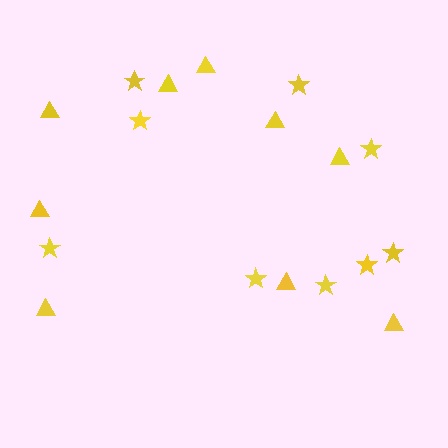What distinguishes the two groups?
There are 2 groups: one group of triangles (9) and one group of stars (9).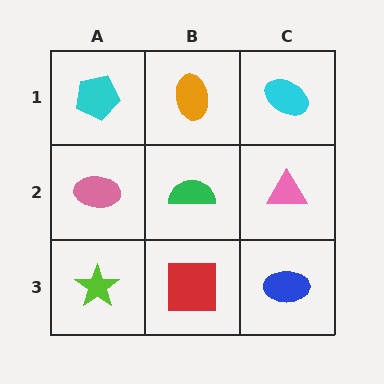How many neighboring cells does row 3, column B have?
3.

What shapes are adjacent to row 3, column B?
A green semicircle (row 2, column B), a lime star (row 3, column A), a blue ellipse (row 3, column C).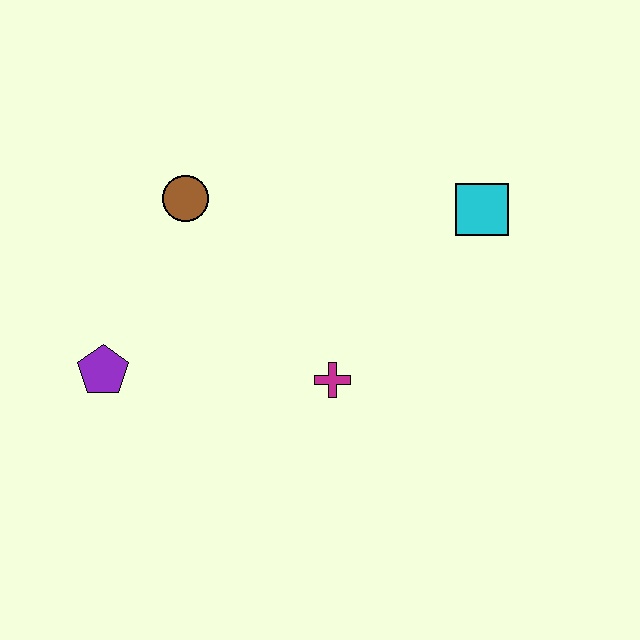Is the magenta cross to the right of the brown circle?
Yes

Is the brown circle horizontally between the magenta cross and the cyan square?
No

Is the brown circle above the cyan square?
Yes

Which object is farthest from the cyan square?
The purple pentagon is farthest from the cyan square.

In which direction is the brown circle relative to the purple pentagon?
The brown circle is above the purple pentagon.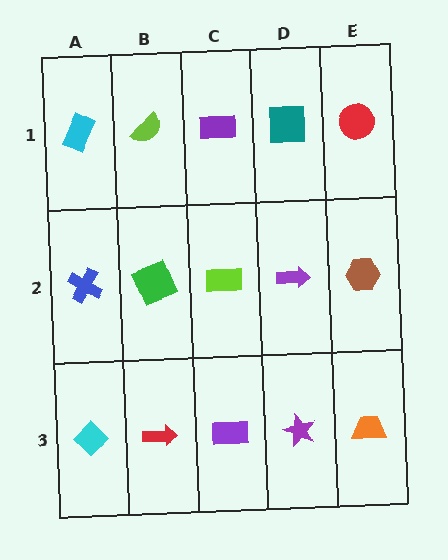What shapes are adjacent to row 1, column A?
A blue cross (row 2, column A), a lime semicircle (row 1, column B).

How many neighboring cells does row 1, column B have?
3.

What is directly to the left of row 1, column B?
A cyan rectangle.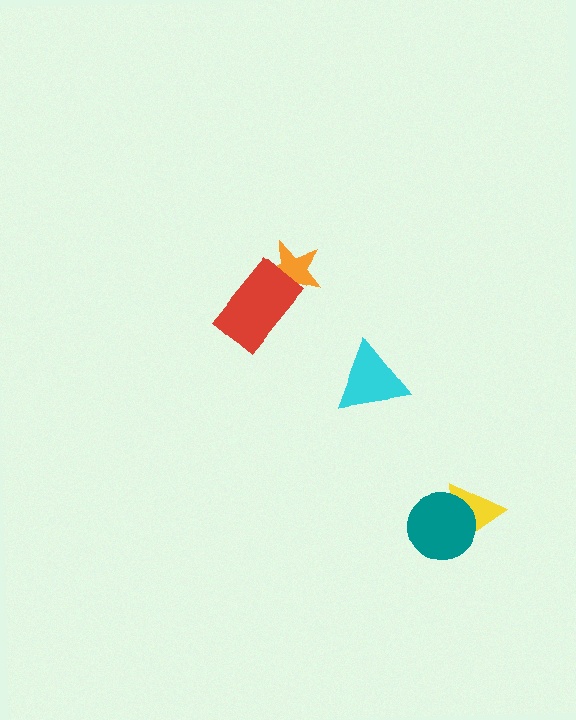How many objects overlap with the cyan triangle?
0 objects overlap with the cyan triangle.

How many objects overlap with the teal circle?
1 object overlaps with the teal circle.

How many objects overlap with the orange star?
1 object overlaps with the orange star.